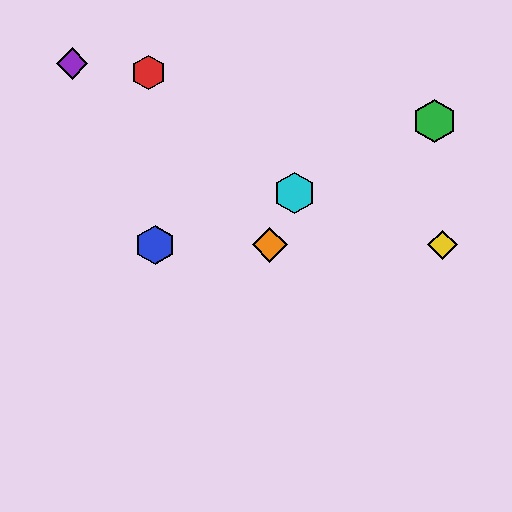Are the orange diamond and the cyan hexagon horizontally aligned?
No, the orange diamond is at y≈245 and the cyan hexagon is at y≈193.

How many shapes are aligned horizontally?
3 shapes (the blue hexagon, the yellow diamond, the orange diamond) are aligned horizontally.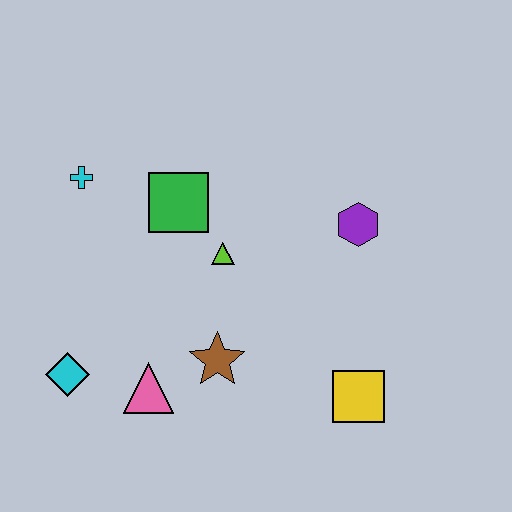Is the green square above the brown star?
Yes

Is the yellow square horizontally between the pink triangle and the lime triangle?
No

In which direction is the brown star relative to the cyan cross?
The brown star is below the cyan cross.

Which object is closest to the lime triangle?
The green square is closest to the lime triangle.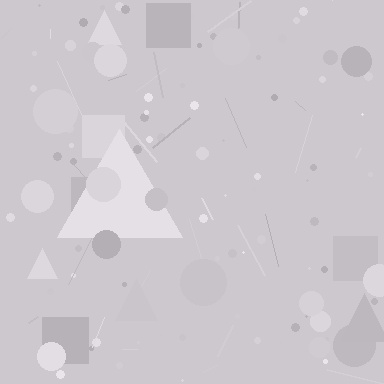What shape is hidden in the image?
A triangle is hidden in the image.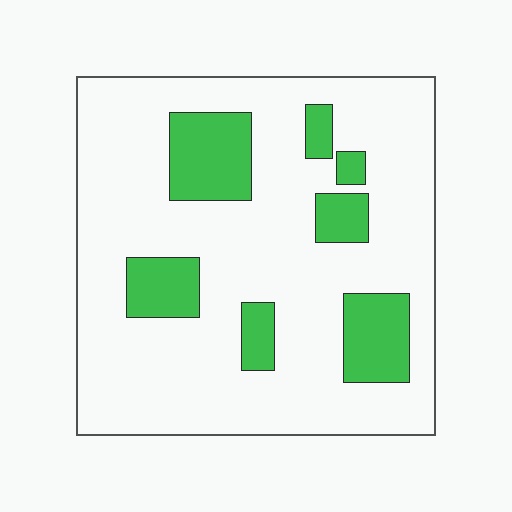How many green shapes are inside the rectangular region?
7.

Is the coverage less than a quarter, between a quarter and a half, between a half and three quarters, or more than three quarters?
Less than a quarter.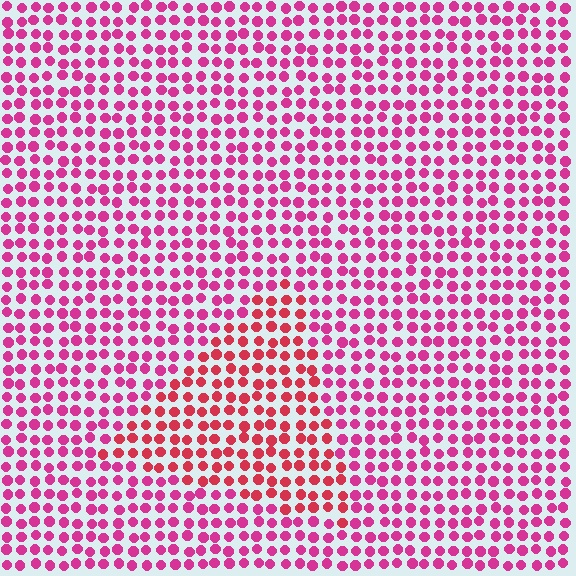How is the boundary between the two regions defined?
The boundary is defined purely by a slight shift in hue (about 27 degrees). Spacing, size, and orientation are identical on both sides.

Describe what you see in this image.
The image is filled with small magenta elements in a uniform arrangement. A triangle-shaped region is visible where the elements are tinted to a slightly different hue, forming a subtle color boundary.